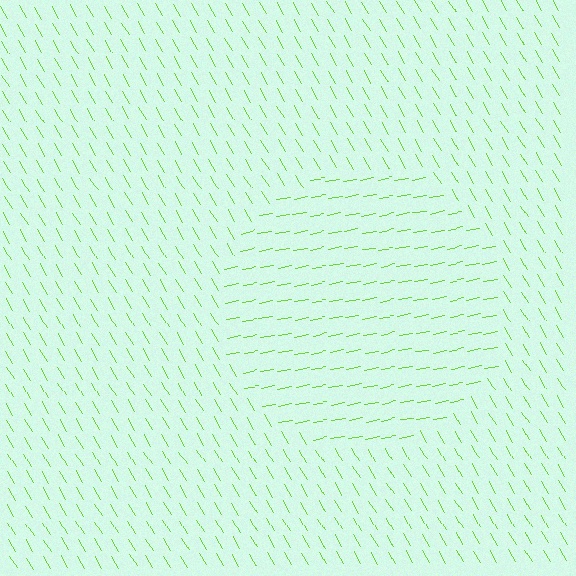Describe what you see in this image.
The image is filled with small lime line segments. A circle region in the image has lines oriented differently from the surrounding lines, creating a visible texture boundary.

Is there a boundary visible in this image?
Yes, there is a texture boundary formed by a change in line orientation.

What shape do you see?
I see a circle.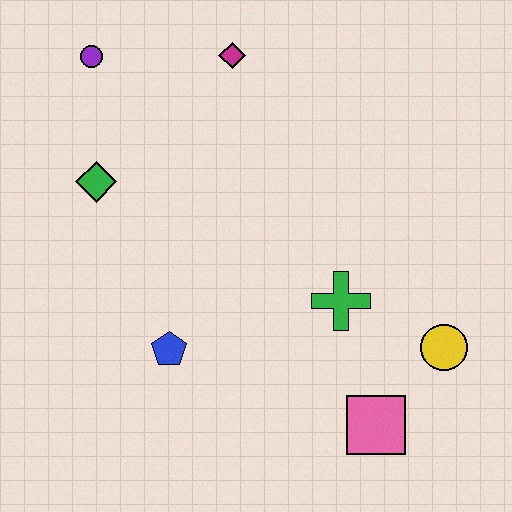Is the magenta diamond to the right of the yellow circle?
No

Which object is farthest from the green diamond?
The yellow circle is farthest from the green diamond.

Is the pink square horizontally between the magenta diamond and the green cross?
No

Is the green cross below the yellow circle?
No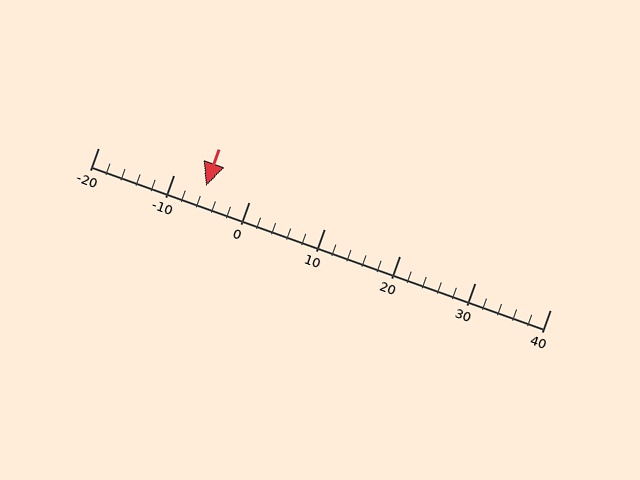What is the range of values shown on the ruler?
The ruler shows values from -20 to 40.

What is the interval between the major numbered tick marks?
The major tick marks are spaced 10 units apart.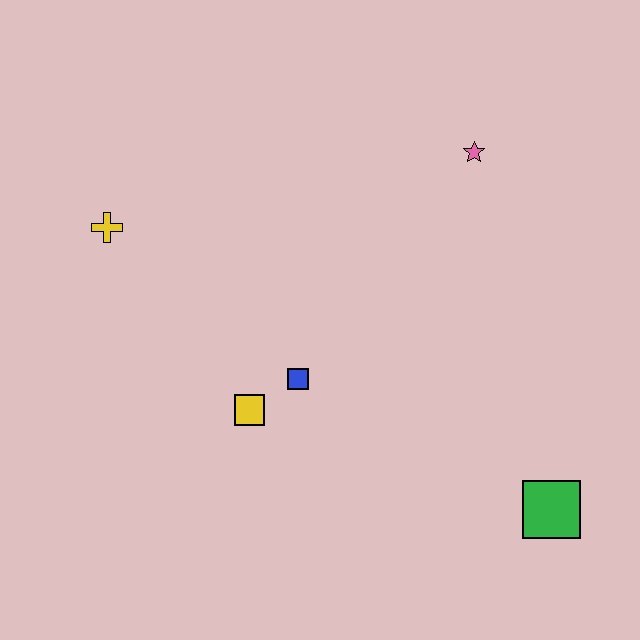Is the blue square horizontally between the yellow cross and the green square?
Yes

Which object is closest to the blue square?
The yellow square is closest to the blue square.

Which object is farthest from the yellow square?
The pink star is farthest from the yellow square.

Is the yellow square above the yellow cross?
No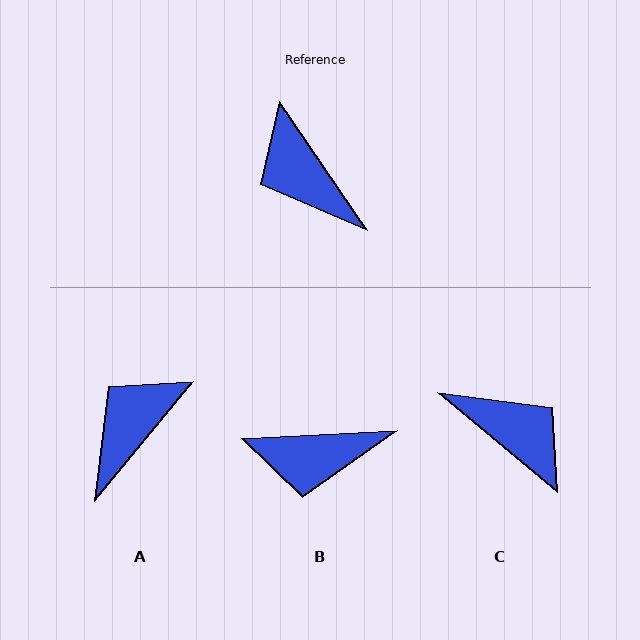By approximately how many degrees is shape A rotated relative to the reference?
Approximately 74 degrees clockwise.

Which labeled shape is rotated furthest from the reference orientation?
C, about 164 degrees away.